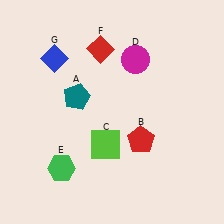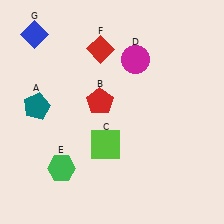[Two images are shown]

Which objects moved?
The objects that moved are: the teal pentagon (A), the red pentagon (B), the blue diamond (G).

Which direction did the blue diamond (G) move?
The blue diamond (G) moved up.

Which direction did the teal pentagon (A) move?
The teal pentagon (A) moved left.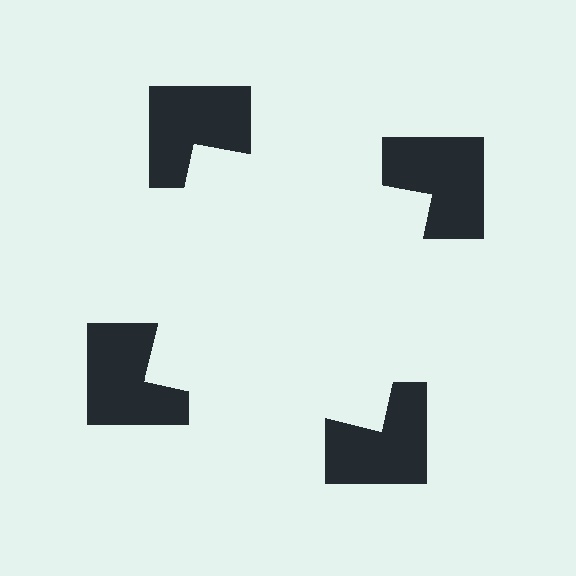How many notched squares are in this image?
There are 4 — one at each vertex of the illusory square.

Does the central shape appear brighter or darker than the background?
It typically appears slightly brighter than the background, even though no actual brightness change is drawn.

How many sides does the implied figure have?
4 sides.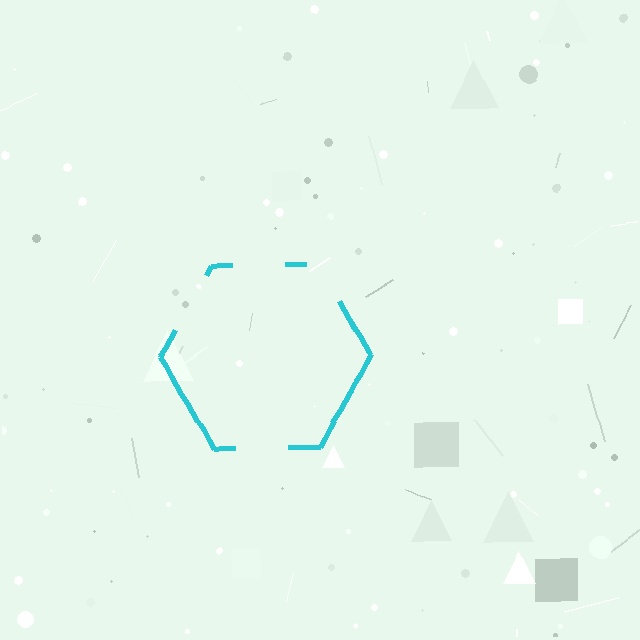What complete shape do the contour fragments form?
The contour fragments form a hexagon.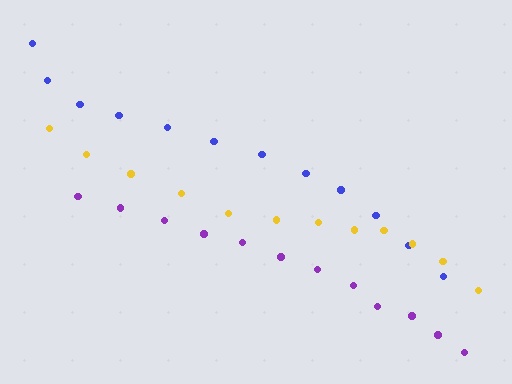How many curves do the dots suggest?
There are 3 distinct paths.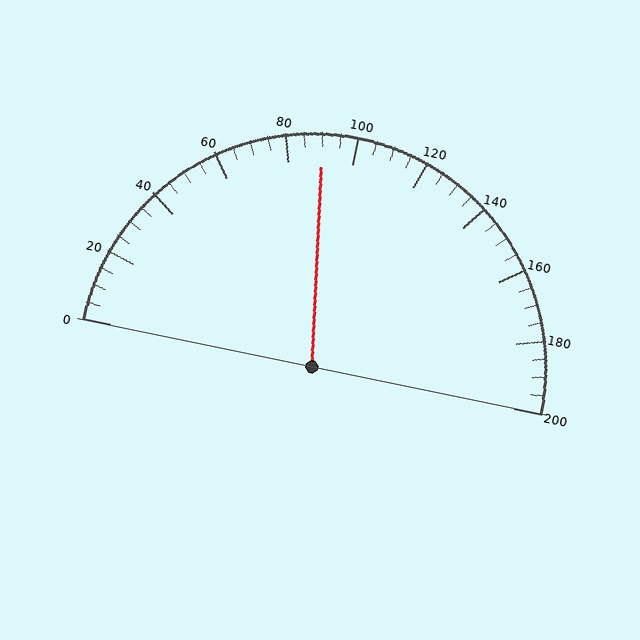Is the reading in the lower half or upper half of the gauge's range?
The reading is in the lower half of the range (0 to 200).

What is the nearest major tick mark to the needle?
The nearest major tick mark is 80.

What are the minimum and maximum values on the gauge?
The gauge ranges from 0 to 200.